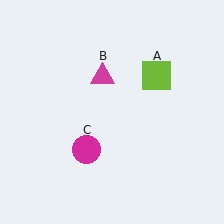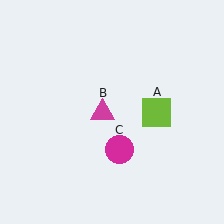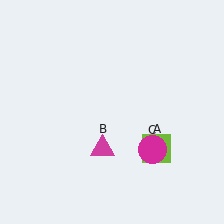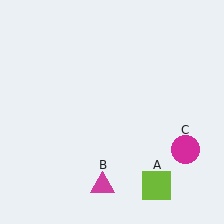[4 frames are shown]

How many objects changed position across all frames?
3 objects changed position: lime square (object A), magenta triangle (object B), magenta circle (object C).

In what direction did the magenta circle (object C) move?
The magenta circle (object C) moved right.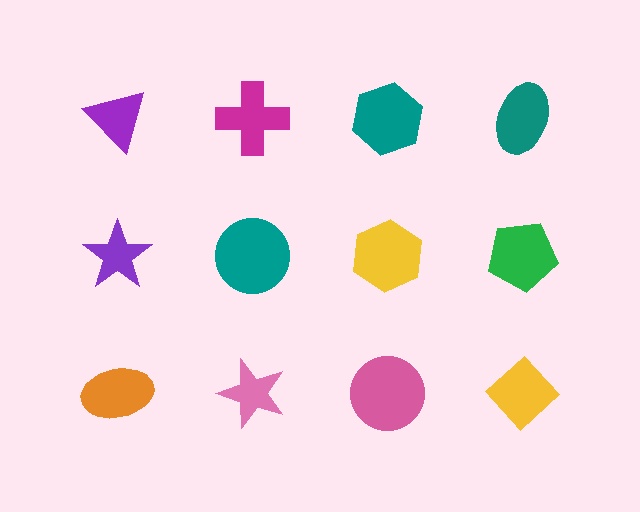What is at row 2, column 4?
A green pentagon.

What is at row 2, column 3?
A yellow hexagon.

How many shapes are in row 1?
4 shapes.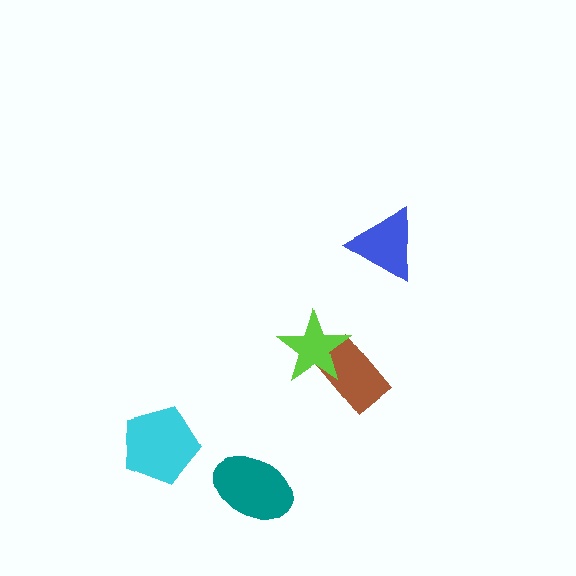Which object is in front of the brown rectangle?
The lime star is in front of the brown rectangle.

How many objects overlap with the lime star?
1 object overlaps with the lime star.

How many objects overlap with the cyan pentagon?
0 objects overlap with the cyan pentagon.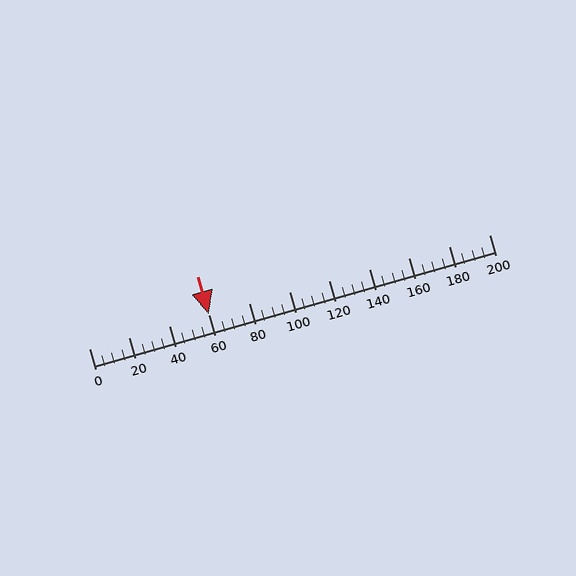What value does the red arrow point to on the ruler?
The red arrow points to approximately 60.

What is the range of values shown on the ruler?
The ruler shows values from 0 to 200.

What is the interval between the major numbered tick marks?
The major tick marks are spaced 20 units apart.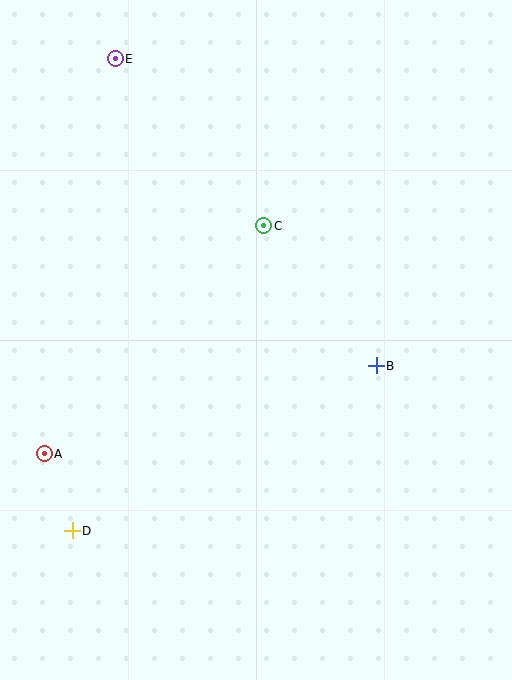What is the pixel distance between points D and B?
The distance between D and B is 346 pixels.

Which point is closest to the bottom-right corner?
Point B is closest to the bottom-right corner.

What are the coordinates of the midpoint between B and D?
The midpoint between B and D is at (224, 448).